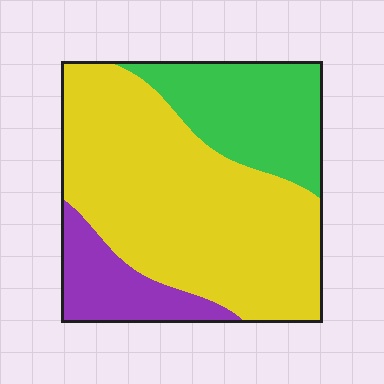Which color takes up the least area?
Purple, at roughly 15%.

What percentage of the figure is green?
Green takes up about one quarter (1/4) of the figure.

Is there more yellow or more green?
Yellow.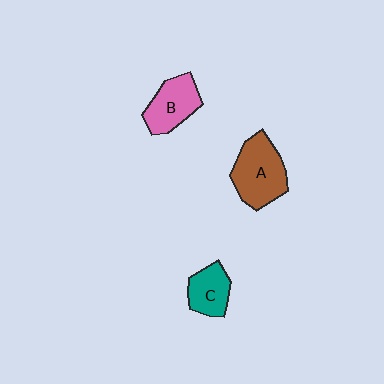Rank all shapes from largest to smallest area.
From largest to smallest: A (brown), B (pink), C (teal).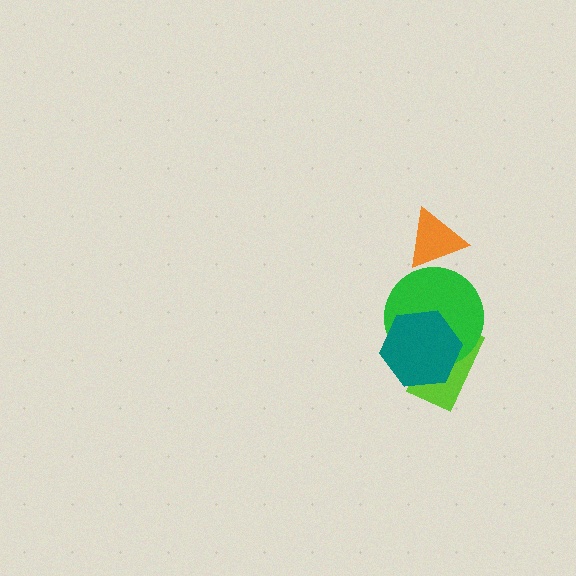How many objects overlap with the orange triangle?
0 objects overlap with the orange triangle.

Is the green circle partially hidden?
Yes, it is partially covered by another shape.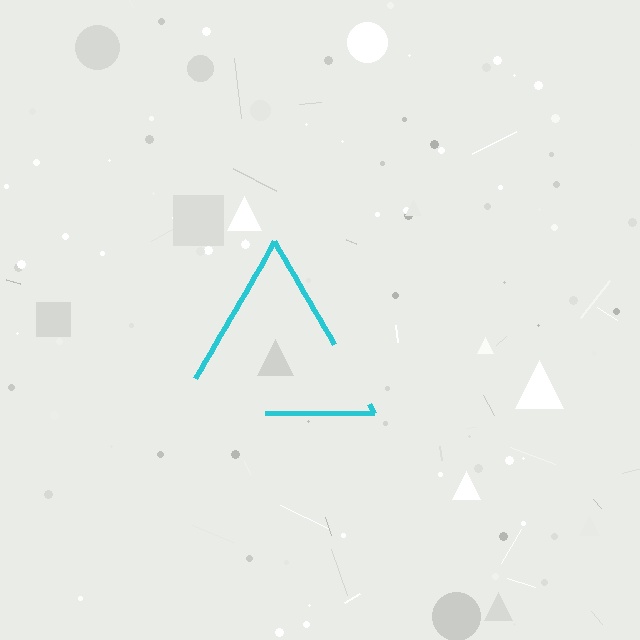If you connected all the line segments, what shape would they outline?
They would outline a triangle.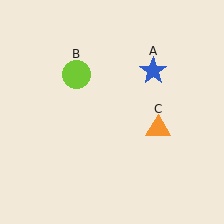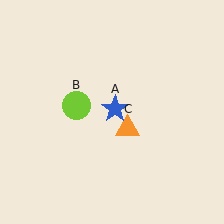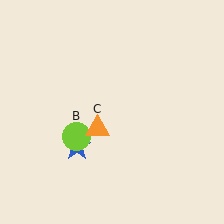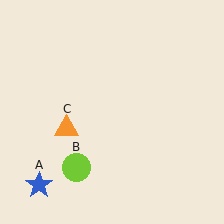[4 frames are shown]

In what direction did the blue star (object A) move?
The blue star (object A) moved down and to the left.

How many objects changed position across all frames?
3 objects changed position: blue star (object A), lime circle (object B), orange triangle (object C).